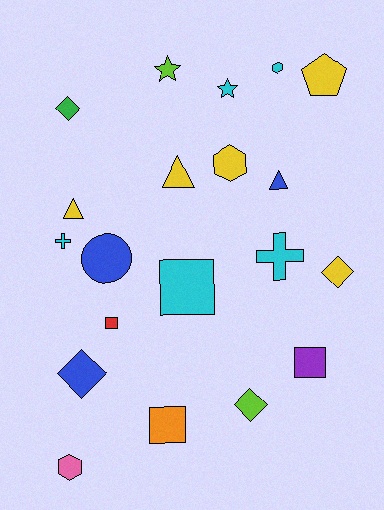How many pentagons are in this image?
There is 1 pentagon.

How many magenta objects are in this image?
There are no magenta objects.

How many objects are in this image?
There are 20 objects.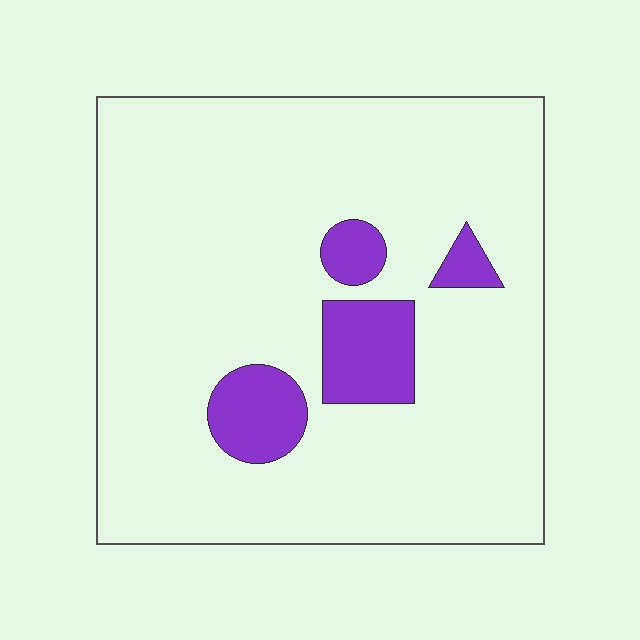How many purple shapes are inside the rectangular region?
4.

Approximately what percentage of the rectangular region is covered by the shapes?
Approximately 10%.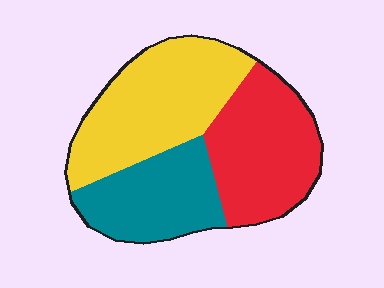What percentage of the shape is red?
Red takes up about one third (1/3) of the shape.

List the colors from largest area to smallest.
From largest to smallest: yellow, red, teal.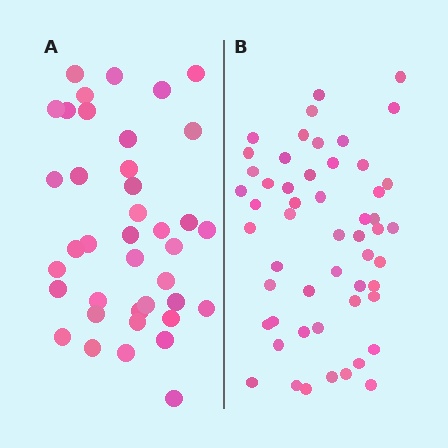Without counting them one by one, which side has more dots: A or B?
Region B (the right region) has more dots.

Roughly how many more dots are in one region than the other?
Region B has approximately 15 more dots than region A.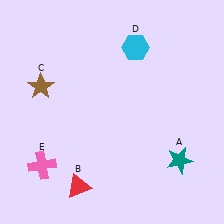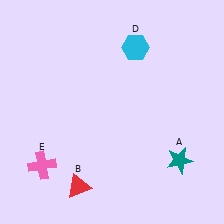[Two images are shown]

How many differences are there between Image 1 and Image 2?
There is 1 difference between the two images.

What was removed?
The brown star (C) was removed in Image 2.